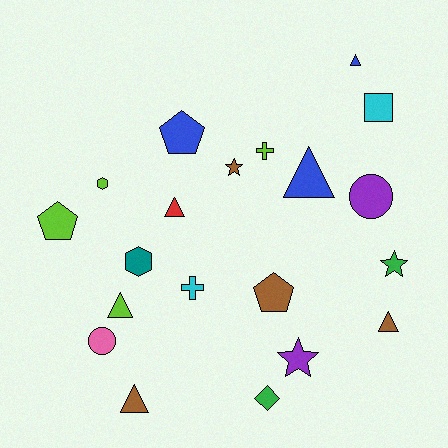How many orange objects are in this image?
There are no orange objects.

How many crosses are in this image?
There are 2 crosses.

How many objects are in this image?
There are 20 objects.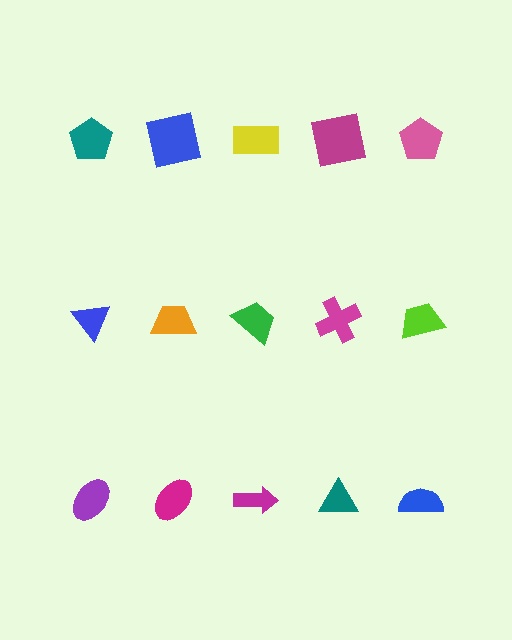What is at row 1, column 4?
A magenta square.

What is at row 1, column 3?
A yellow rectangle.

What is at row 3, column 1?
A purple ellipse.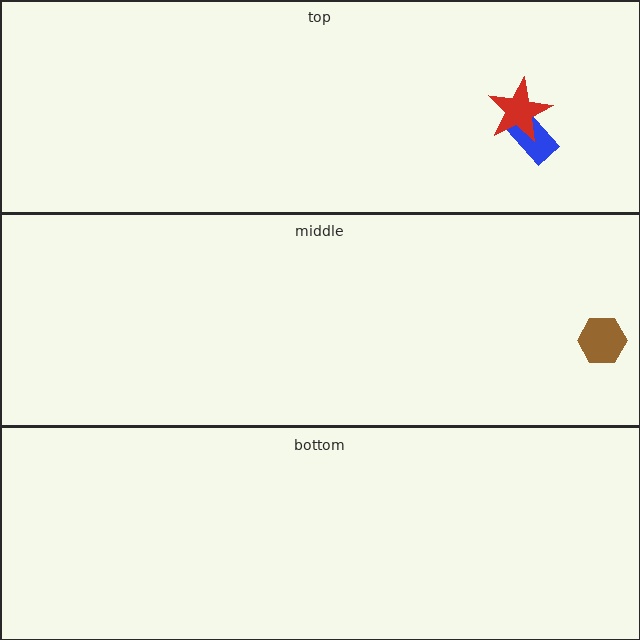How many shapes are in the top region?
2.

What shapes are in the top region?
The blue rectangle, the red star.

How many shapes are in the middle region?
1.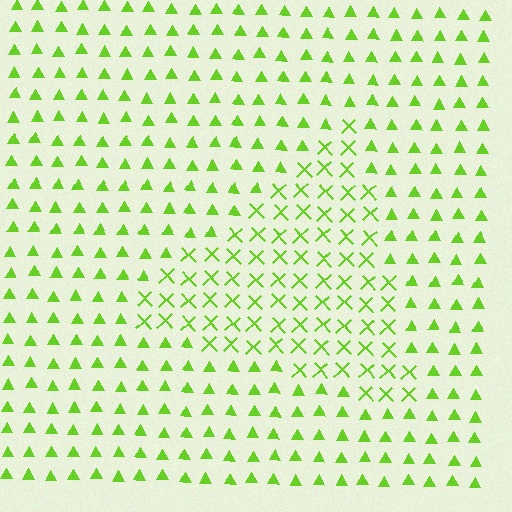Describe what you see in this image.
The image is filled with small lime elements arranged in a uniform grid. A triangle-shaped region contains X marks, while the surrounding area contains triangles. The boundary is defined purely by the change in element shape.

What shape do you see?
I see a triangle.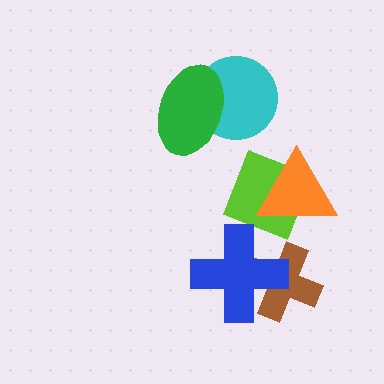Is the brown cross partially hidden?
Yes, it is partially covered by another shape.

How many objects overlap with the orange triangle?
1 object overlaps with the orange triangle.